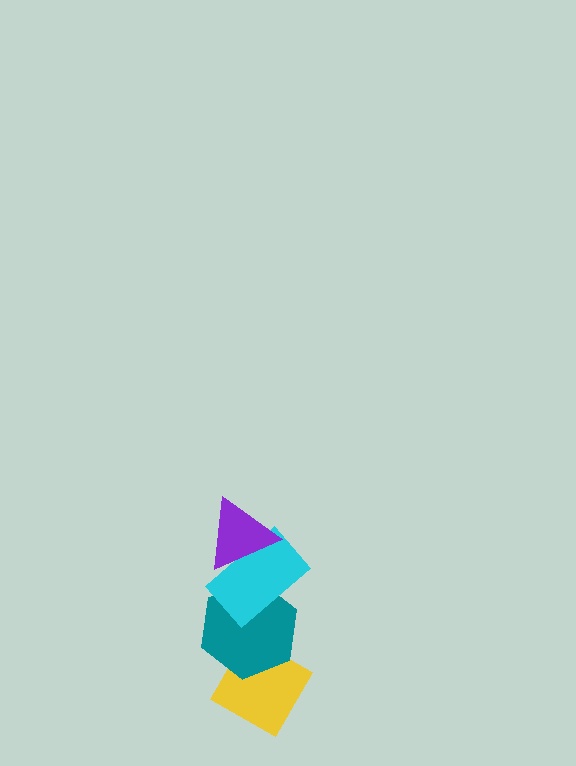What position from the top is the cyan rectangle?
The cyan rectangle is 2nd from the top.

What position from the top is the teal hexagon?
The teal hexagon is 3rd from the top.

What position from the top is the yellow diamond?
The yellow diamond is 4th from the top.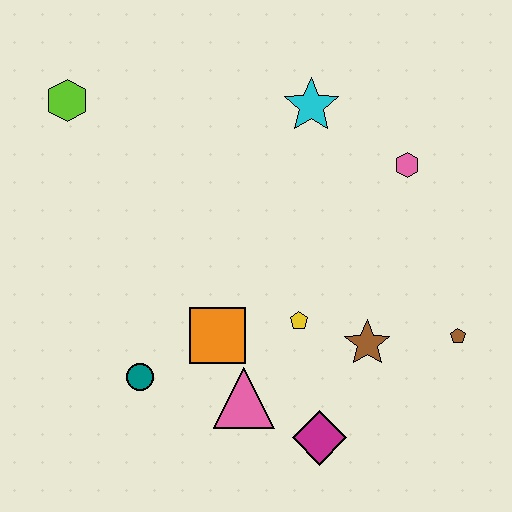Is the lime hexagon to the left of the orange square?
Yes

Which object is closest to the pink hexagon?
The cyan star is closest to the pink hexagon.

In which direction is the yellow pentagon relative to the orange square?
The yellow pentagon is to the right of the orange square.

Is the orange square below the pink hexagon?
Yes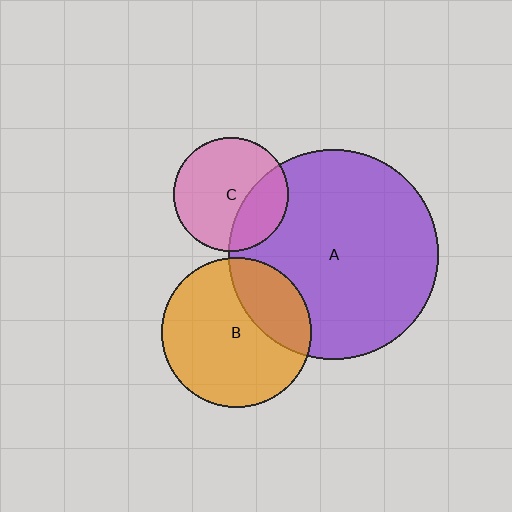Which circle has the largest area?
Circle A (purple).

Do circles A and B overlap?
Yes.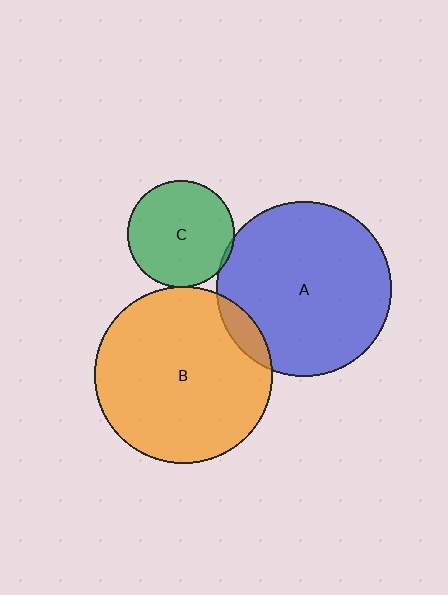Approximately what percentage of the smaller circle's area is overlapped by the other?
Approximately 5%.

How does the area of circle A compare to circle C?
Approximately 2.7 times.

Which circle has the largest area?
Circle B (orange).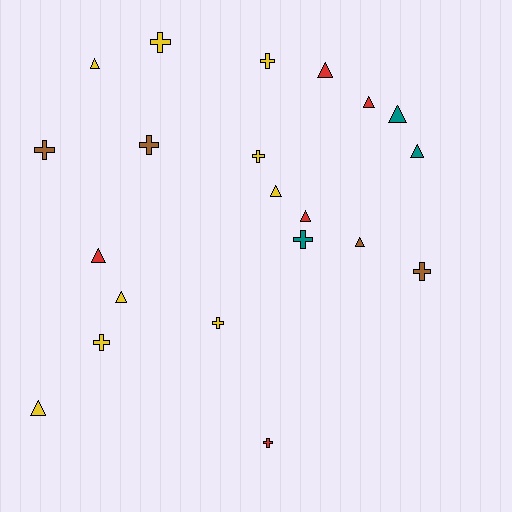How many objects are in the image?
There are 21 objects.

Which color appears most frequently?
Yellow, with 9 objects.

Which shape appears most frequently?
Triangle, with 11 objects.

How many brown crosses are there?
There are 3 brown crosses.